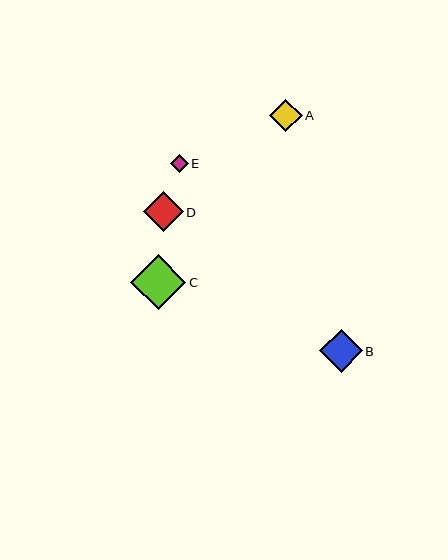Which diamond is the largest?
Diamond C is the largest with a size of approximately 55 pixels.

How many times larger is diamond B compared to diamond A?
Diamond B is approximately 1.3 times the size of diamond A.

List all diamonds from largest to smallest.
From largest to smallest: C, B, D, A, E.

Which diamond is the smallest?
Diamond E is the smallest with a size of approximately 18 pixels.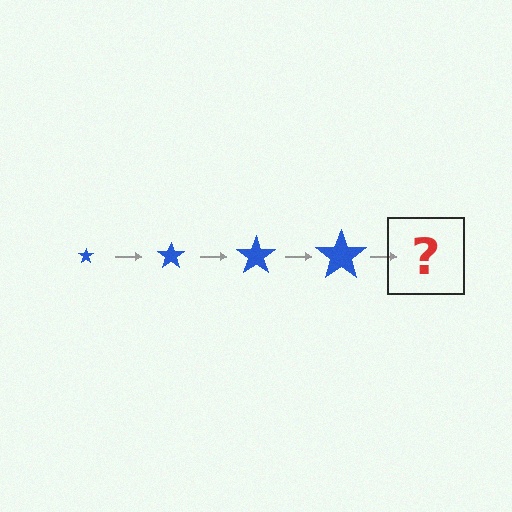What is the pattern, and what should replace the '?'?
The pattern is that the star gets progressively larger each step. The '?' should be a blue star, larger than the previous one.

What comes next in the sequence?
The next element should be a blue star, larger than the previous one.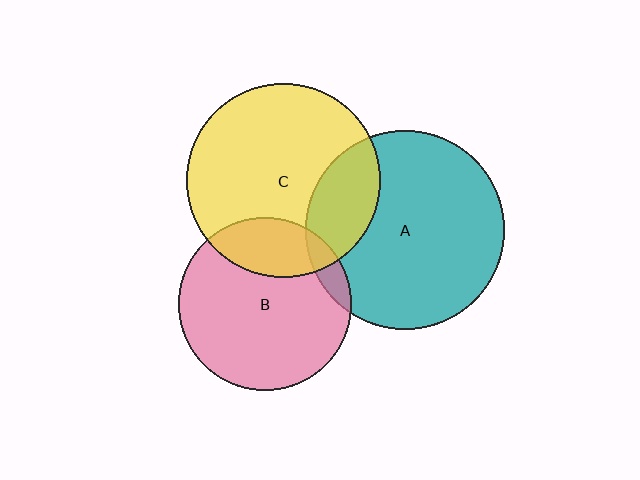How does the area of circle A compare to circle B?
Approximately 1.3 times.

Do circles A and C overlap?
Yes.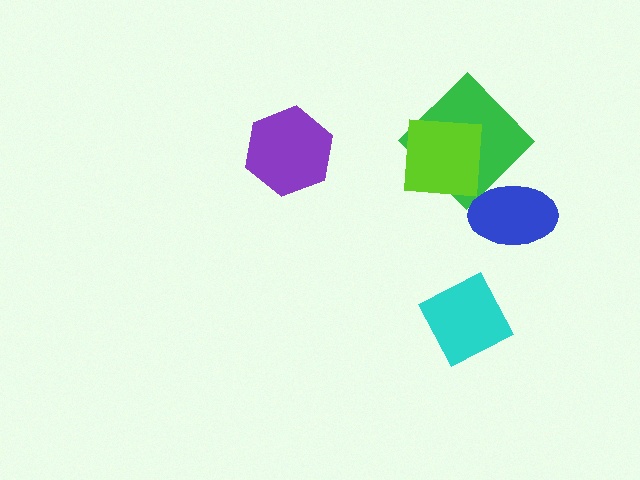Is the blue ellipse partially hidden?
No, no other shape covers it.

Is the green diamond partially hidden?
Yes, it is partially covered by another shape.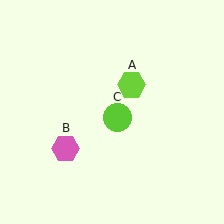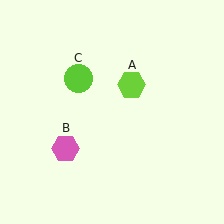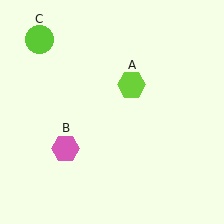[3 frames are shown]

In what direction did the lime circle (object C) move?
The lime circle (object C) moved up and to the left.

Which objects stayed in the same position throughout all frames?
Lime hexagon (object A) and pink hexagon (object B) remained stationary.